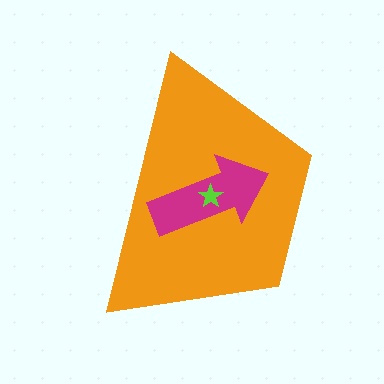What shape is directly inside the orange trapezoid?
The magenta arrow.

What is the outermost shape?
The orange trapezoid.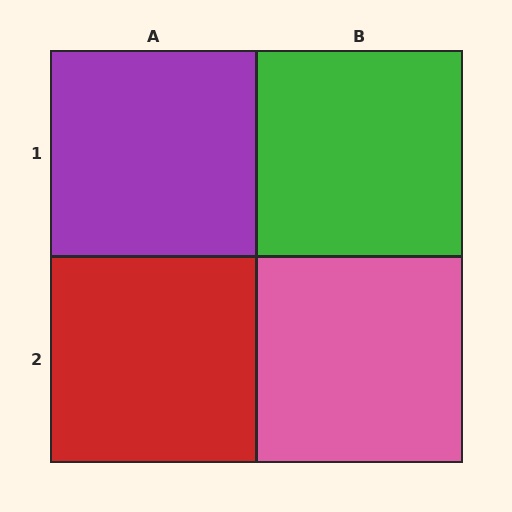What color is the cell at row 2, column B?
Pink.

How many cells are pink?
1 cell is pink.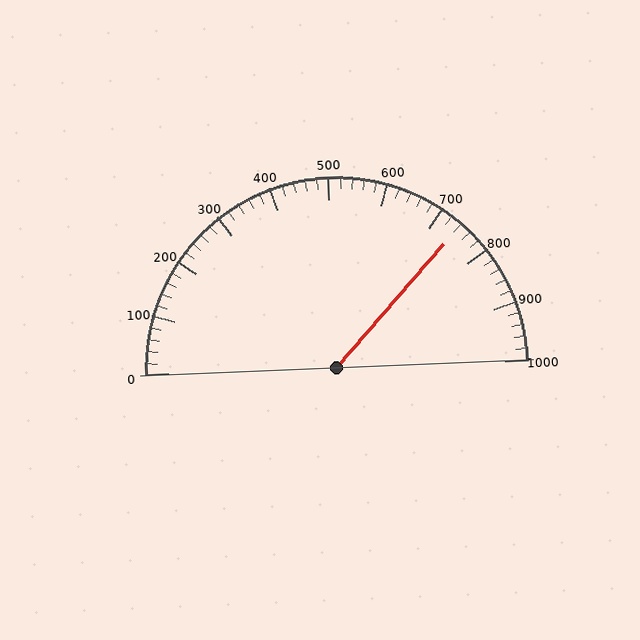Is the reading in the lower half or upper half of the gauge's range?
The reading is in the upper half of the range (0 to 1000).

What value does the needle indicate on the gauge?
The needle indicates approximately 740.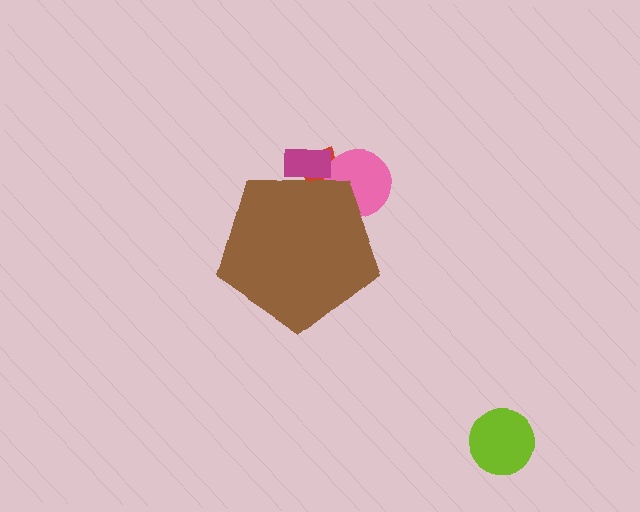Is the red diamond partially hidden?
Yes, the red diamond is partially hidden behind the brown pentagon.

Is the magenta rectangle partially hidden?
Yes, the magenta rectangle is partially hidden behind the brown pentagon.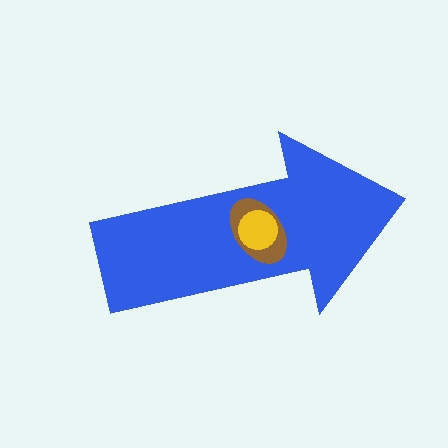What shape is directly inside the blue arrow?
The brown ellipse.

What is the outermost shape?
The blue arrow.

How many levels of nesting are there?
3.